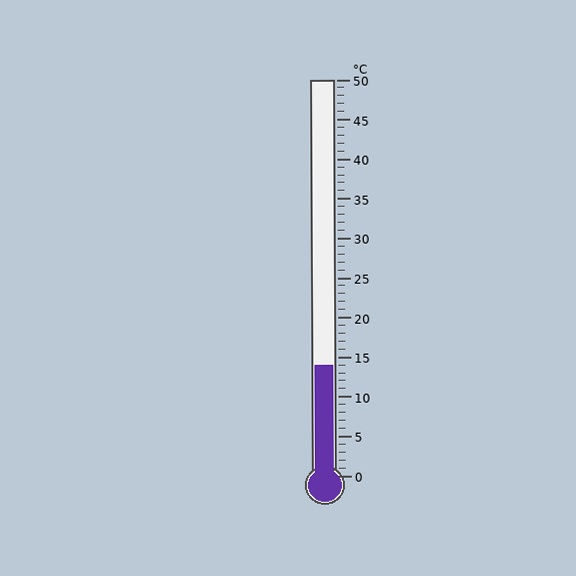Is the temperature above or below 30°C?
The temperature is below 30°C.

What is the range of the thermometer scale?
The thermometer scale ranges from 0°C to 50°C.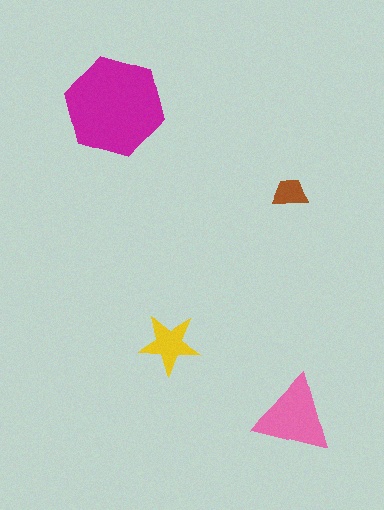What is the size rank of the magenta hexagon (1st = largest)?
1st.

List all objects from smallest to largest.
The brown trapezoid, the yellow star, the pink triangle, the magenta hexagon.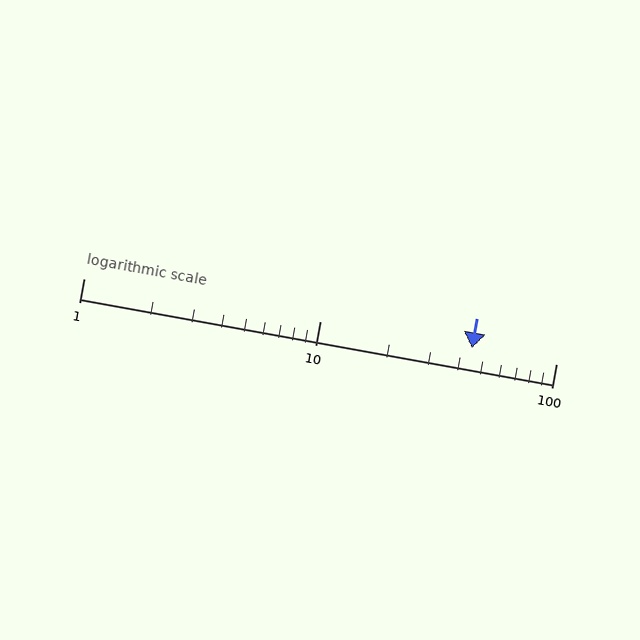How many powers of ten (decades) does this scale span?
The scale spans 2 decades, from 1 to 100.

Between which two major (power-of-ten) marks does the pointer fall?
The pointer is between 10 and 100.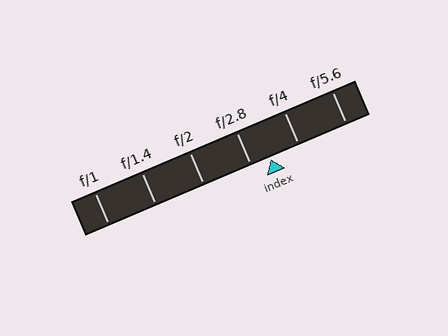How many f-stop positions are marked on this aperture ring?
There are 6 f-stop positions marked.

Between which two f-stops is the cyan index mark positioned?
The index mark is between f/2.8 and f/4.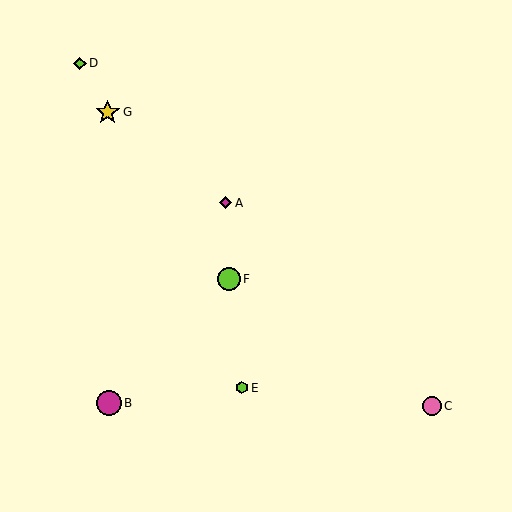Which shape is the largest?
The magenta circle (labeled B) is the largest.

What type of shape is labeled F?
Shape F is a lime circle.